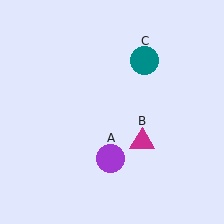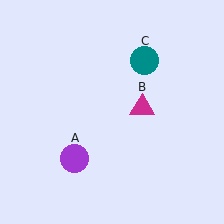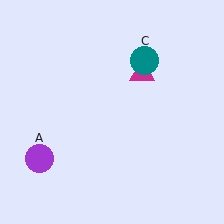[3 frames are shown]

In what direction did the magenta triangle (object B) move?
The magenta triangle (object B) moved up.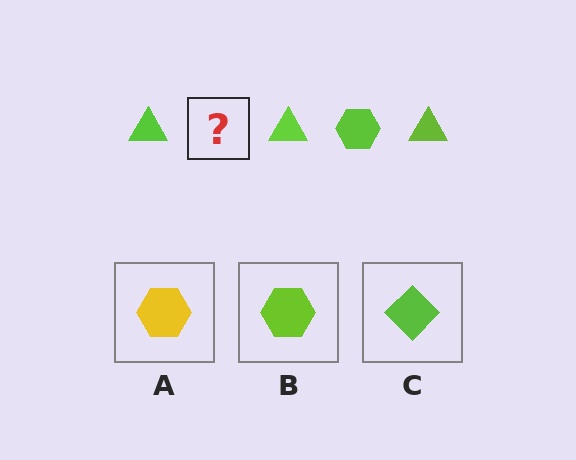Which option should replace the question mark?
Option B.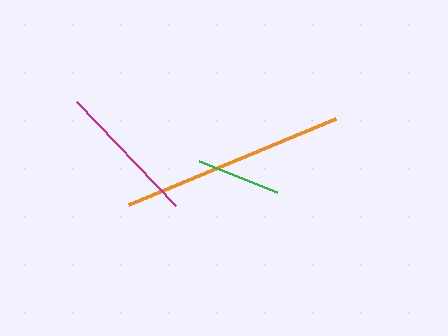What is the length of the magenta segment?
The magenta segment is approximately 143 pixels long.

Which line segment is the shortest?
The green line is the shortest at approximately 84 pixels.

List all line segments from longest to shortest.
From longest to shortest: orange, magenta, green.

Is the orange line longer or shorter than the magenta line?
The orange line is longer than the magenta line.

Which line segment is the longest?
The orange line is the longest at approximately 224 pixels.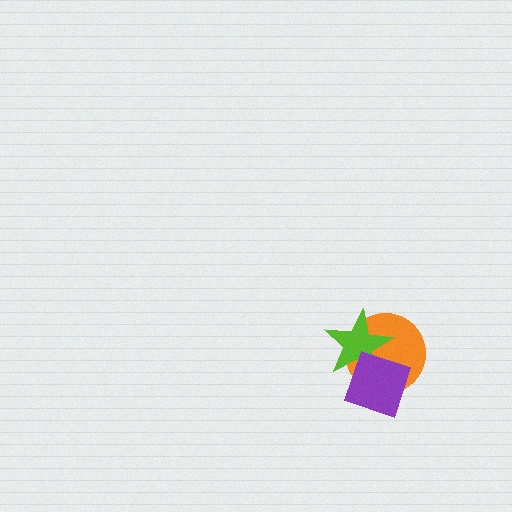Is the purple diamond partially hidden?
No, no other shape covers it.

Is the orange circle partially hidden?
Yes, it is partially covered by another shape.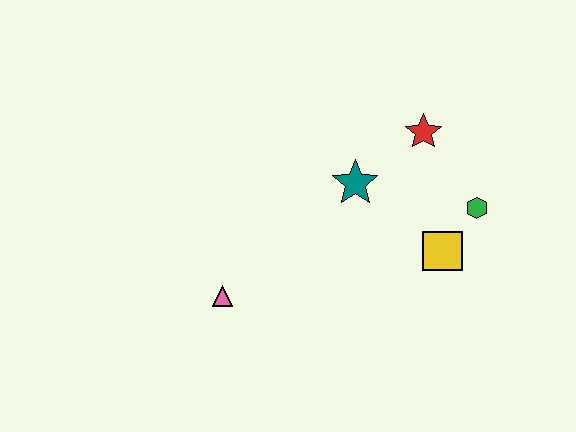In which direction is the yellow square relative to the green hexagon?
The yellow square is below the green hexagon.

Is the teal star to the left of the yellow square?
Yes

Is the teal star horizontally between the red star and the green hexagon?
No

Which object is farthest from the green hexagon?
The pink triangle is farthest from the green hexagon.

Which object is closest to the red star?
The teal star is closest to the red star.